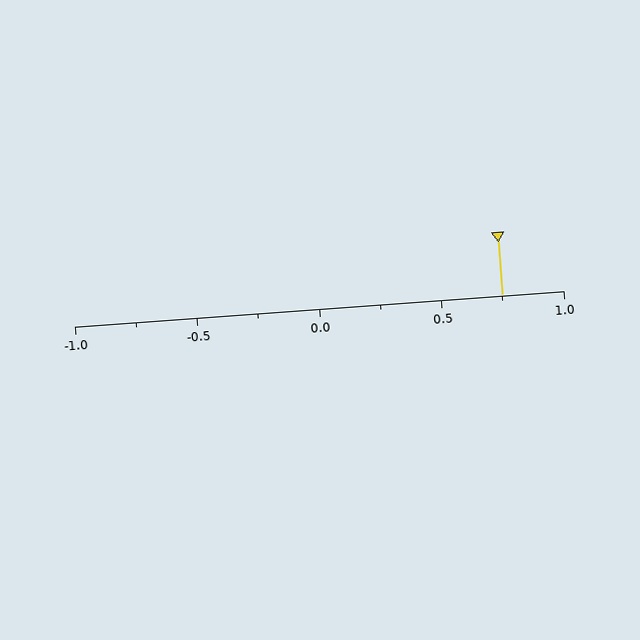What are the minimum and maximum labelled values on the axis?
The axis runs from -1.0 to 1.0.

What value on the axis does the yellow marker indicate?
The marker indicates approximately 0.75.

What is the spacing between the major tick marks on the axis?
The major ticks are spaced 0.5 apart.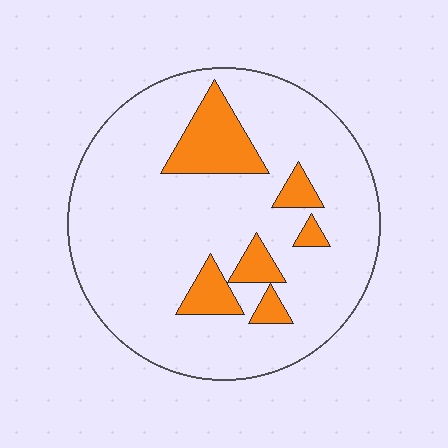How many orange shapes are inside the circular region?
6.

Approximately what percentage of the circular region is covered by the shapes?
Approximately 15%.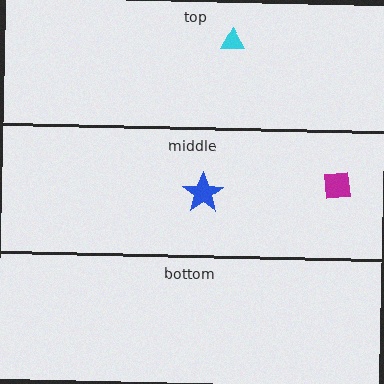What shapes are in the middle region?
The magenta square, the blue star.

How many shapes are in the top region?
1.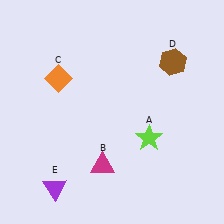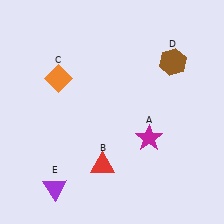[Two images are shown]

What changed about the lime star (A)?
In Image 1, A is lime. In Image 2, it changed to magenta.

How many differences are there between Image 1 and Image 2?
There are 2 differences between the two images.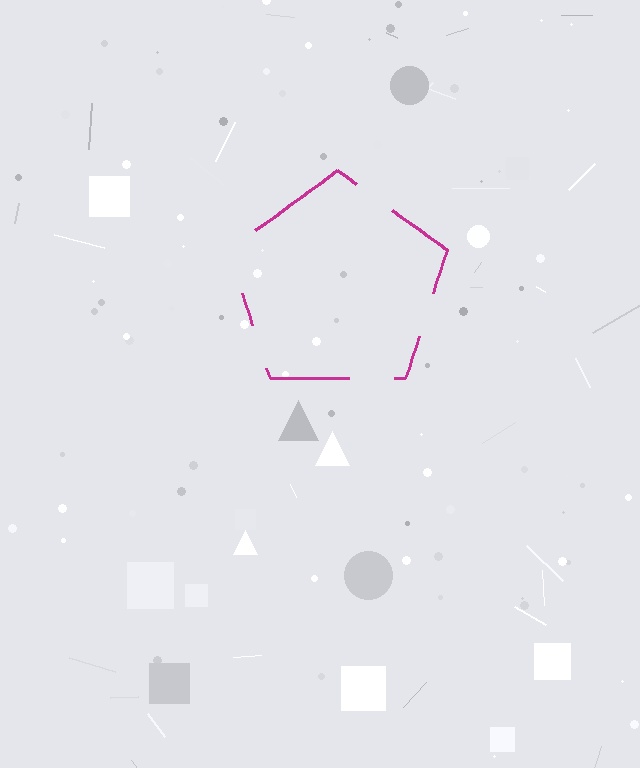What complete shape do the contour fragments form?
The contour fragments form a pentagon.